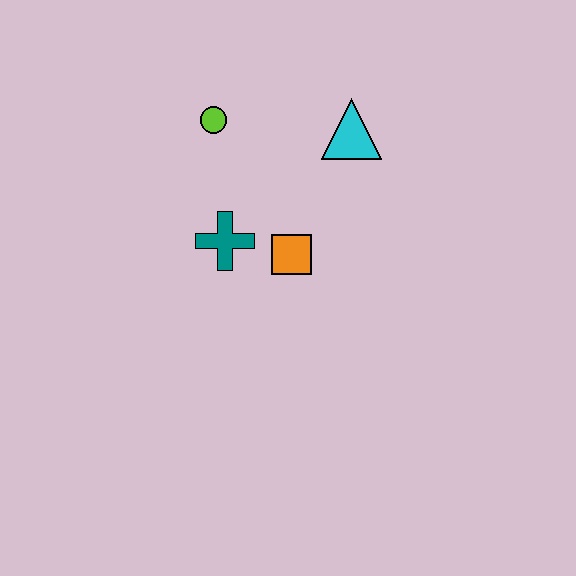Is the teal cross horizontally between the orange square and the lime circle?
Yes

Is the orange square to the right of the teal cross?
Yes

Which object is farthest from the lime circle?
The orange square is farthest from the lime circle.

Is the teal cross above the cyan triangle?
No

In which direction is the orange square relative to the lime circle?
The orange square is below the lime circle.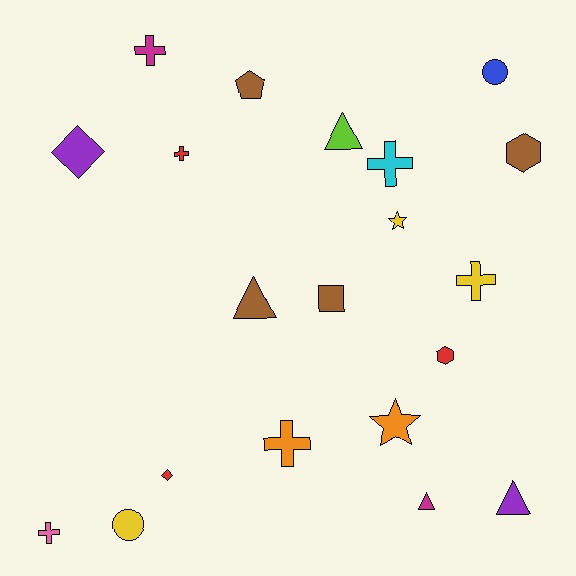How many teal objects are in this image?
There are no teal objects.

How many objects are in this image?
There are 20 objects.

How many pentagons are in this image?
There is 1 pentagon.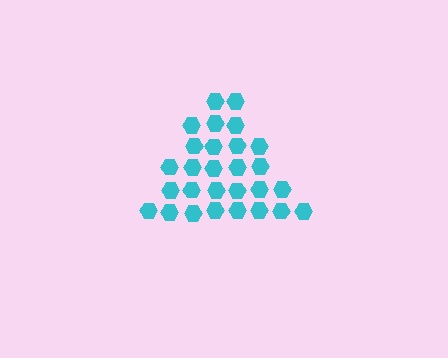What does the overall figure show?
The overall figure shows a triangle.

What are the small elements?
The small elements are hexagons.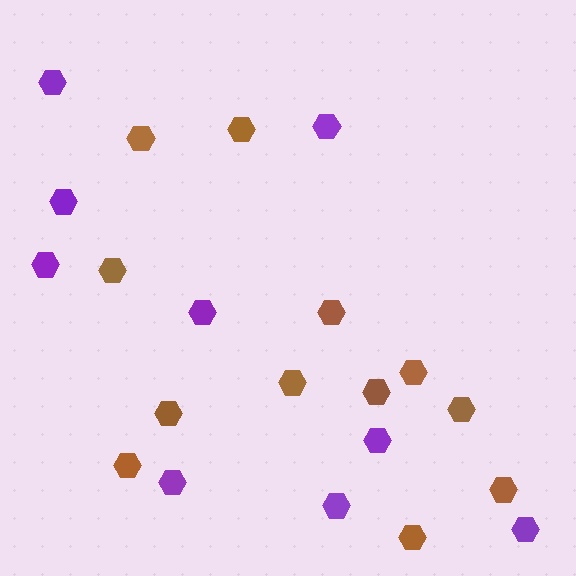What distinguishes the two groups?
There are 2 groups: one group of brown hexagons (12) and one group of purple hexagons (9).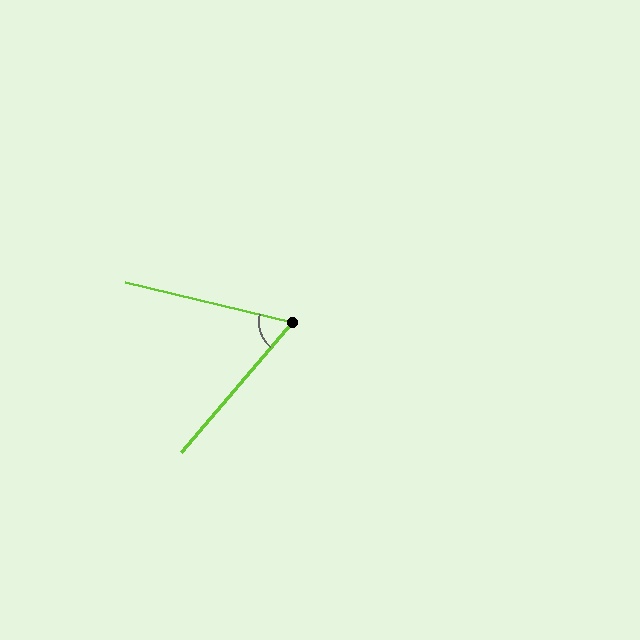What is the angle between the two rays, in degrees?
Approximately 63 degrees.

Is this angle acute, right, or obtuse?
It is acute.